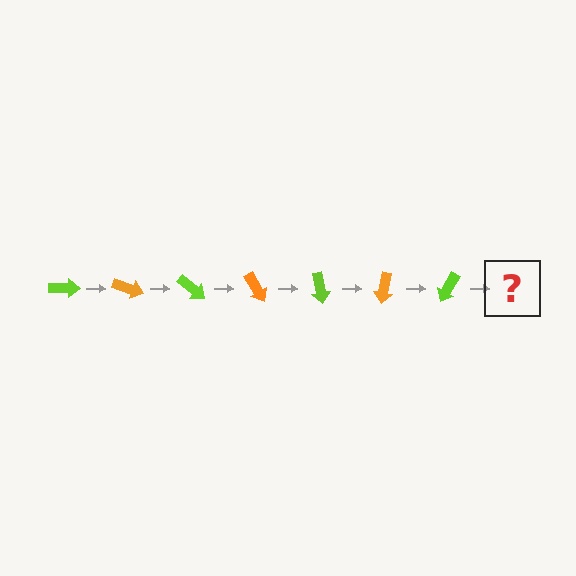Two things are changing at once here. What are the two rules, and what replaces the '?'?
The two rules are that it rotates 20 degrees each step and the color cycles through lime and orange. The '?' should be an orange arrow, rotated 140 degrees from the start.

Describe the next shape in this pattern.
It should be an orange arrow, rotated 140 degrees from the start.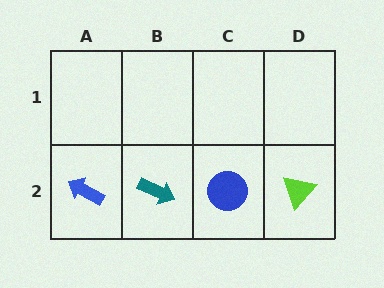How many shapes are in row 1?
0 shapes.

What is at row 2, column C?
A blue circle.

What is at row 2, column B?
A teal arrow.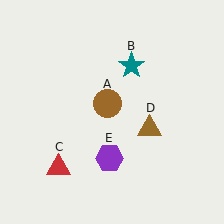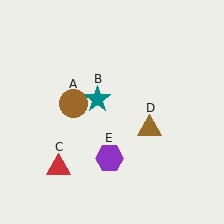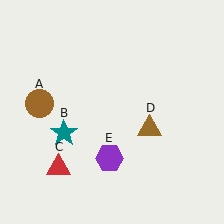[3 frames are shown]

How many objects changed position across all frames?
2 objects changed position: brown circle (object A), teal star (object B).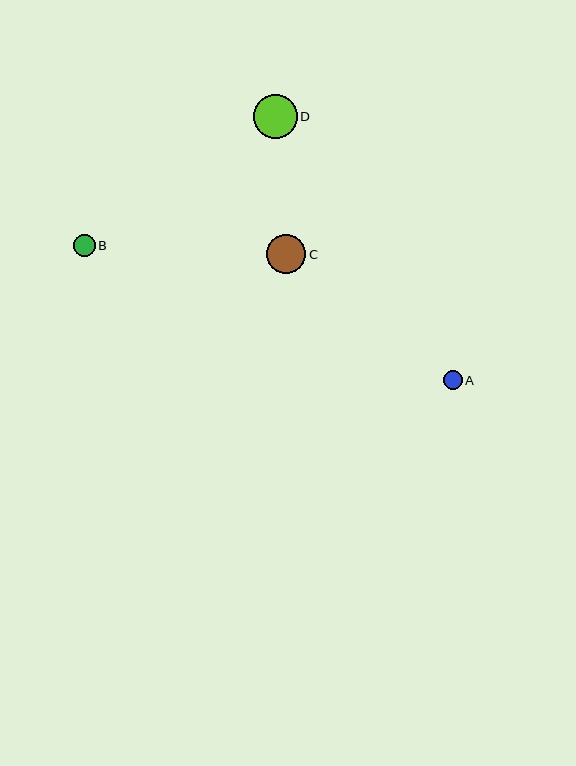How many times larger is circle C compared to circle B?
Circle C is approximately 1.7 times the size of circle B.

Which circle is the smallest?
Circle A is the smallest with a size of approximately 19 pixels.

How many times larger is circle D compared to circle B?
Circle D is approximately 2.0 times the size of circle B.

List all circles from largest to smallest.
From largest to smallest: D, C, B, A.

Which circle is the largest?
Circle D is the largest with a size of approximately 44 pixels.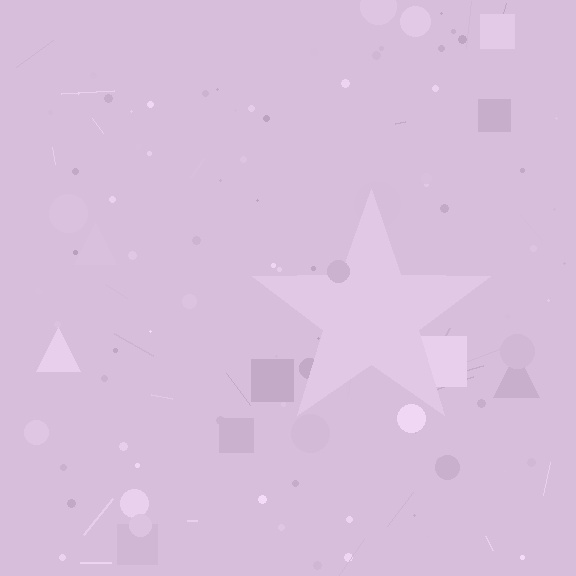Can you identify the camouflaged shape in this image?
The camouflaged shape is a star.